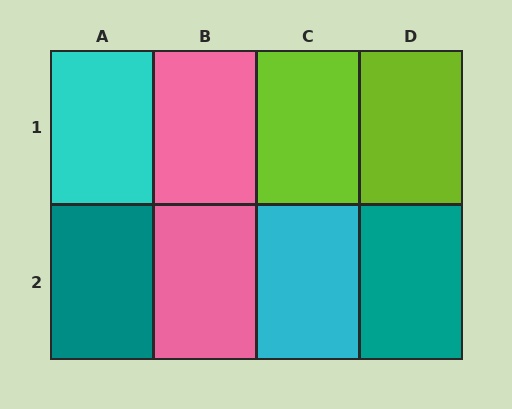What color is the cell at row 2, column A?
Teal.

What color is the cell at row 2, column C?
Cyan.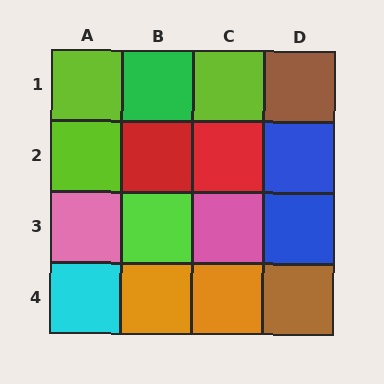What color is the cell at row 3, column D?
Blue.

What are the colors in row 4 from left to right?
Cyan, orange, orange, brown.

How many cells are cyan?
1 cell is cyan.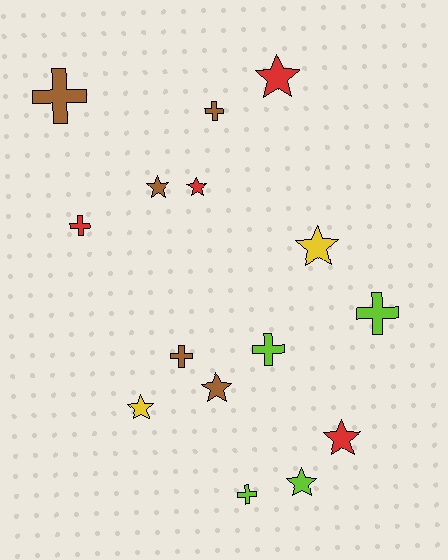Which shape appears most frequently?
Star, with 8 objects.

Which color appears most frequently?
Brown, with 5 objects.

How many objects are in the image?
There are 15 objects.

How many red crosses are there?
There is 1 red cross.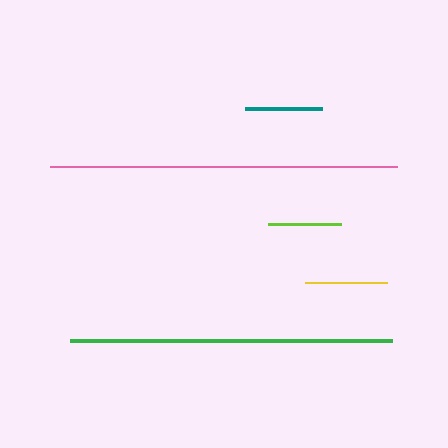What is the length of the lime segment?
The lime segment is approximately 72 pixels long.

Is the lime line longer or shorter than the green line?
The green line is longer than the lime line.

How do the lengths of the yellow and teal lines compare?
The yellow and teal lines are approximately the same length.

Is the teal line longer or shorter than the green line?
The green line is longer than the teal line.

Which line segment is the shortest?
The lime line is the shortest at approximately 72 pixels.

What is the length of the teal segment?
The teal segment is approximately 77 pixels long.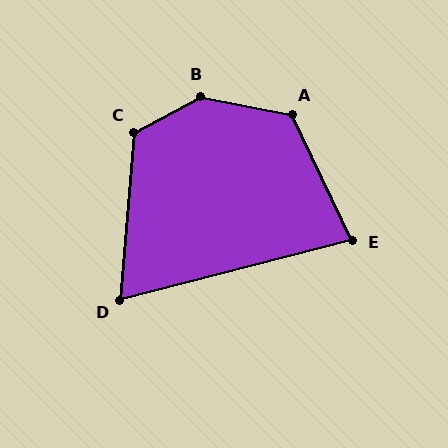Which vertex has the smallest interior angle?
D, at approximately 71 degrees.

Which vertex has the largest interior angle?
B, at approximately 142 degrees.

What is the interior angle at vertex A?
Approximately 126 degrees (obtuse).